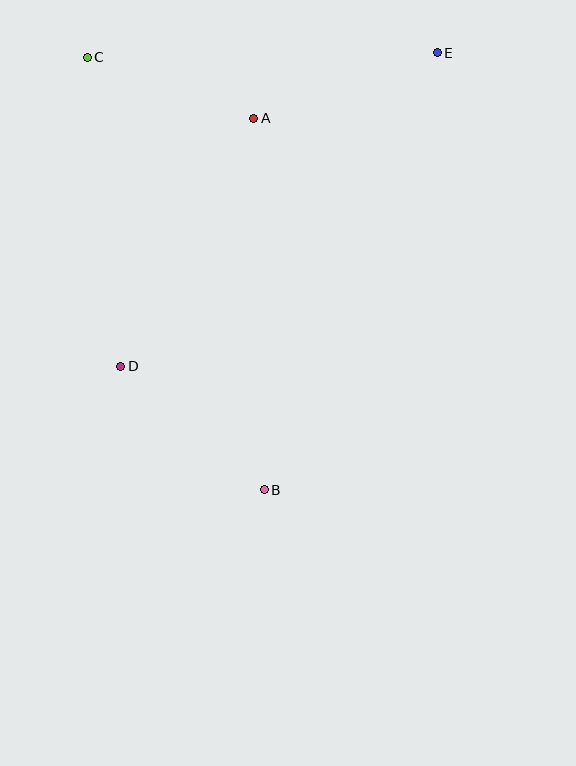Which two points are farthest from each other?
Points B and E are farthest from each other.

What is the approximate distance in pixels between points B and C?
The distance between B and C is approximately 467 pixels.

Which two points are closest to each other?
Points A and C are closest to each other.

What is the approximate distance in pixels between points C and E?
The distance between C and E is approximately 350 pixels.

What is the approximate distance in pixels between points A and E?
The distance between A and E is approximately 195 pixels.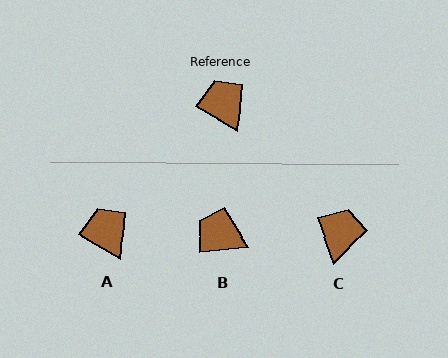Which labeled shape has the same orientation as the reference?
A.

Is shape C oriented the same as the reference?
No, it is off by about 40 degrees.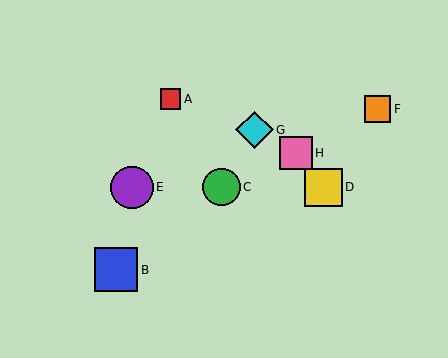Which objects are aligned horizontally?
Objects C, D, E are aligned horizontally.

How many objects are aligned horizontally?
3 objects (C, D, E) are aligned horizontally.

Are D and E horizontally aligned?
Yes, both are at y≈187.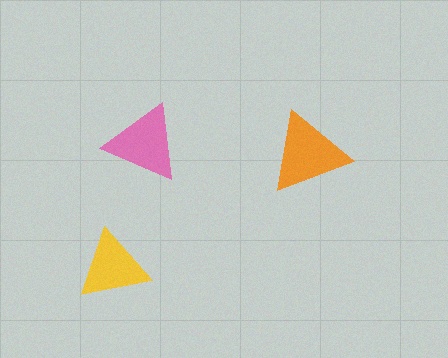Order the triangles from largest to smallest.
the orange one, the pink one, the yellow one.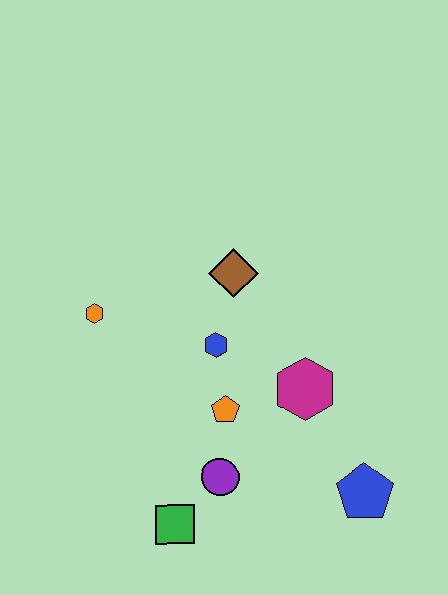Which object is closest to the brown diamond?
The blue hexagon is closest to the brown diamond.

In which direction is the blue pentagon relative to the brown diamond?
The blue pentagon is below the brown diamond.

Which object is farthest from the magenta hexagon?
The orange hexagon is farthest from the magenta hexagon.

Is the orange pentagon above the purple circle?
Yes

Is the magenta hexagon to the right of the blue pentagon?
No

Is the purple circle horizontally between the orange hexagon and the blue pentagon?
Yes